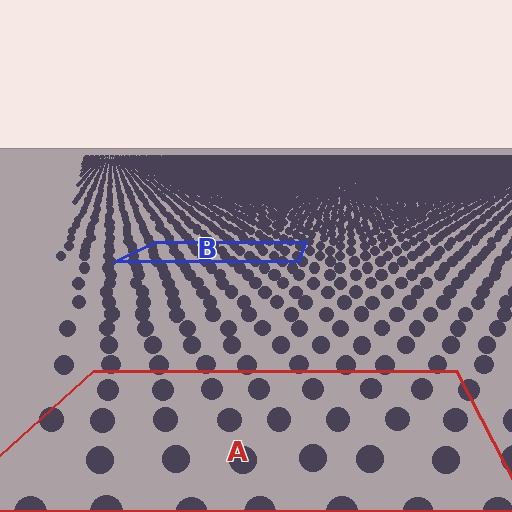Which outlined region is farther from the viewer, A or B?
Region B is farther from the viewer — the texture elements inside it appear smaller and more densely packed.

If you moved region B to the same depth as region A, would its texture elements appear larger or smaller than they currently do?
They would appear larger. At a closer depth, the same texture elements are projected at a bigger on-screen size.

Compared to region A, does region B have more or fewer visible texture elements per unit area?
Region B has more texture elements per unit area — they are packed more densely because it is farther away.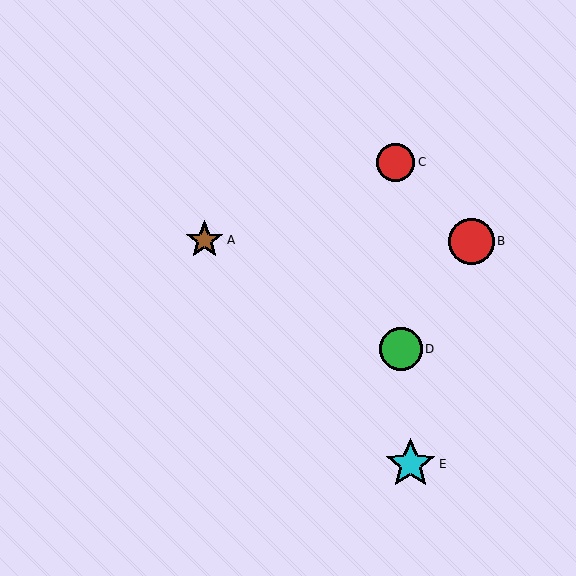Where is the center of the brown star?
The center of the brown star is at (205, 240).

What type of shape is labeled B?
Shape B is a red circle.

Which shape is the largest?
The cyan star (labeled E) is the largest.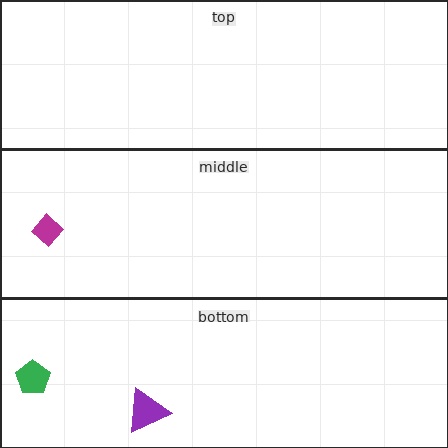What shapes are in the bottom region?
The purple triangle, the green pentagon.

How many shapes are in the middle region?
1.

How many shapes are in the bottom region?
2.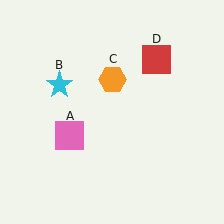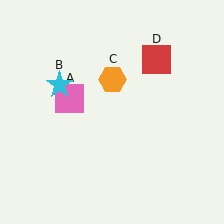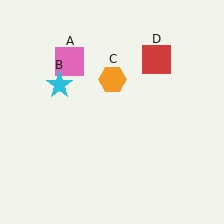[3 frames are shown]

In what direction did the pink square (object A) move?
The pink square (object A) moved up.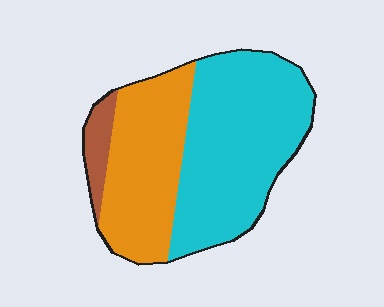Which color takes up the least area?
Brown, at roughly 5%.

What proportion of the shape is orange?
Orange covers about 35% of the shape.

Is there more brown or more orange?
Orange.